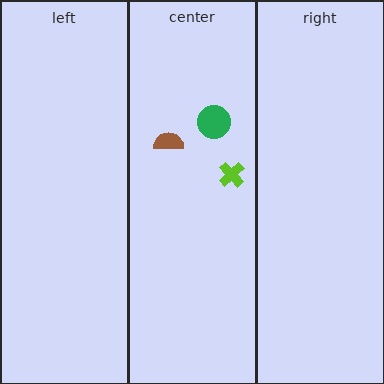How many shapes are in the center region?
3.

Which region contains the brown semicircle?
The center region.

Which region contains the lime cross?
The center region.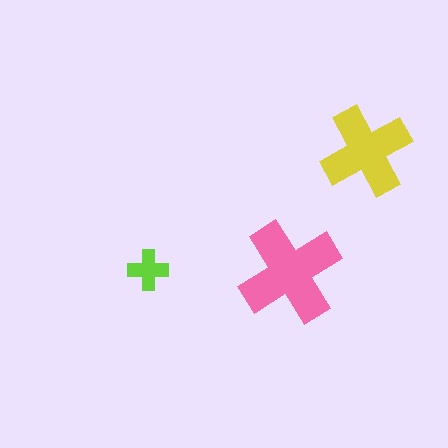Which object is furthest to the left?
The lime cross is leftmost.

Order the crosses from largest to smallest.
the pink one, the yellow one, the lime one.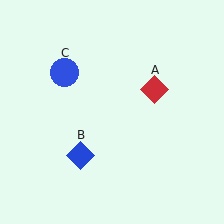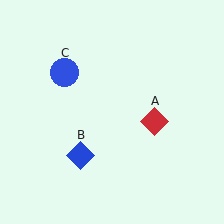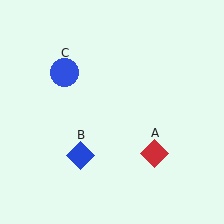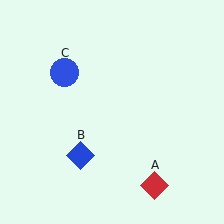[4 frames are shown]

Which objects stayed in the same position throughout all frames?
Blue diamond (object B) and blue circle (object C) remained stationary.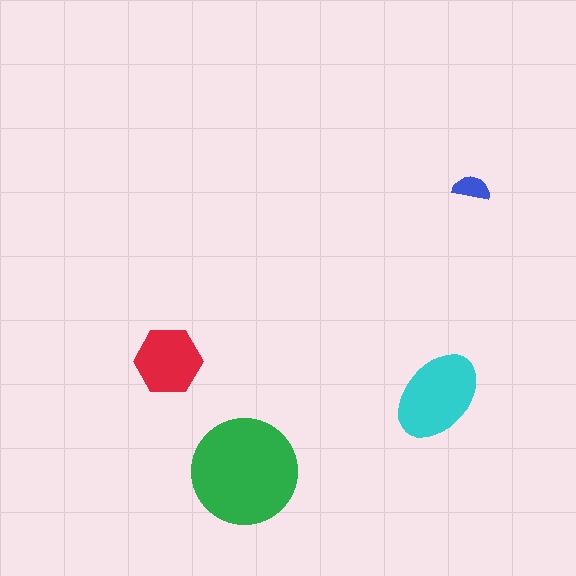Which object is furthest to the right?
The blue semicircle is rightmost.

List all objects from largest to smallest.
The green circle, the cyan ellipse, the red hexagon, the blue semicircle.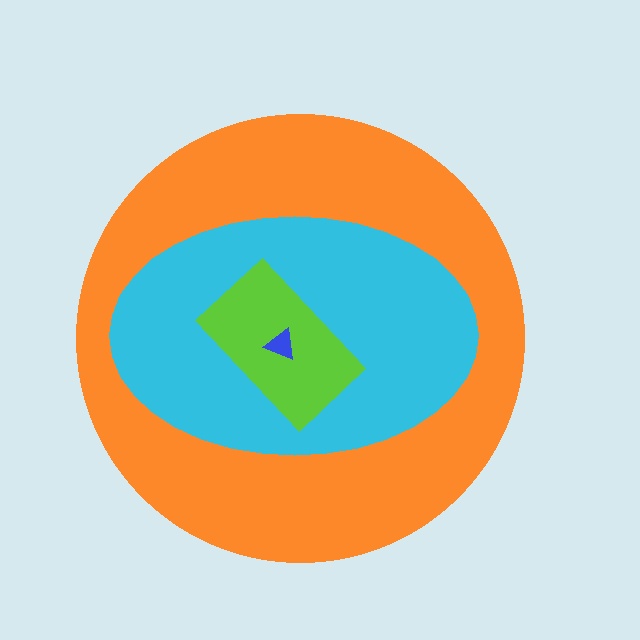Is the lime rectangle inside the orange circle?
Yes.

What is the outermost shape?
The orange circle.